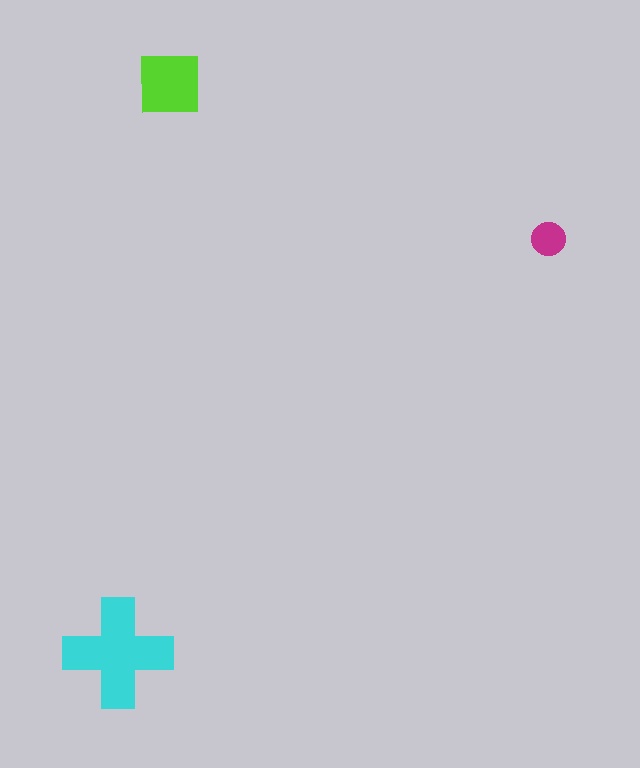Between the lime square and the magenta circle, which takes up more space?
The lime square.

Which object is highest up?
The lime square is topmost.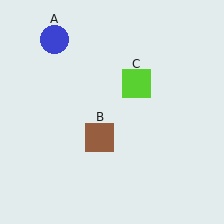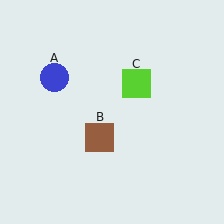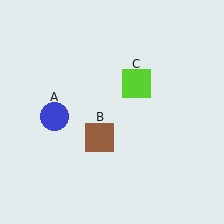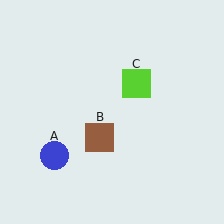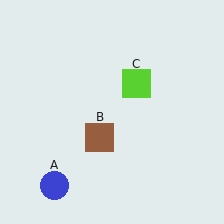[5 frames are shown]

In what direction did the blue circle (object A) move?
The blue circle (object A) moved down.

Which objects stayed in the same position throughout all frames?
Brown square (object B) and lime square (object C) remained stationary.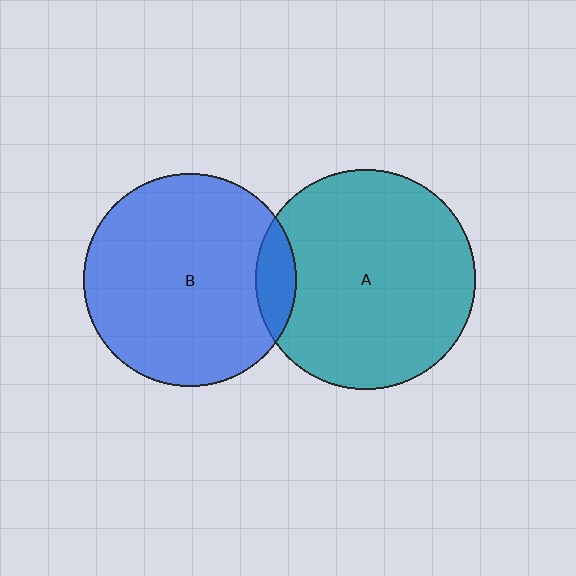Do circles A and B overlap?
Yes.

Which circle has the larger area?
Circle A (teal).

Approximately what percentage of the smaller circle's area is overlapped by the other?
Approximately 10%.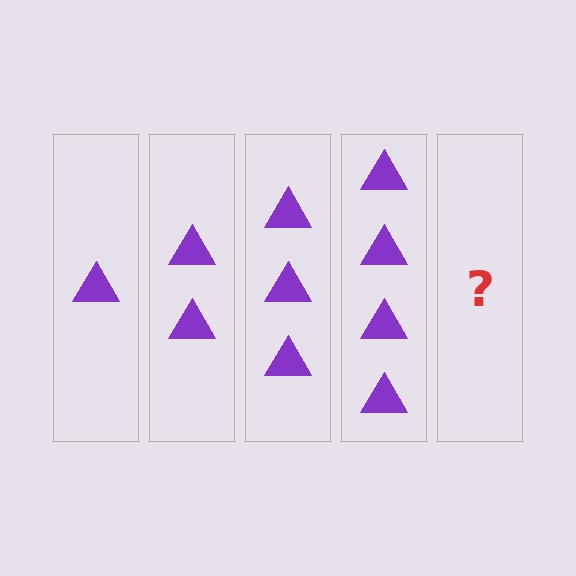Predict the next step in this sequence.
The next step is 5 triangles.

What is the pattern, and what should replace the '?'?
The pattern is that each step adds one more triangle. The '?' should be 5 triangles.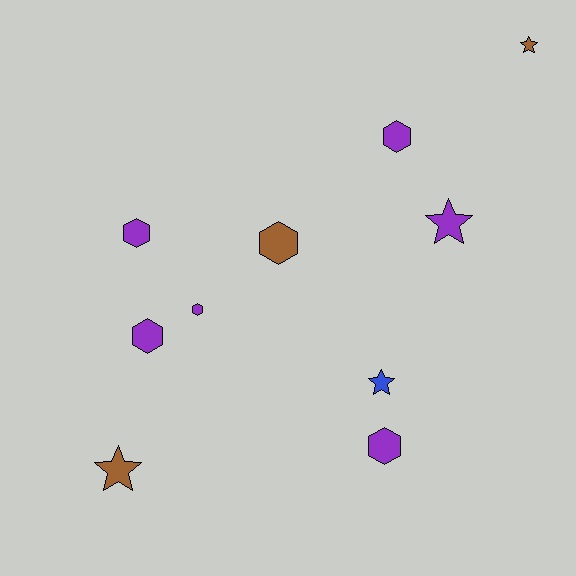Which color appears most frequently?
Purple, with 6 objects.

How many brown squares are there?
There are no brown squares.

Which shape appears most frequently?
Hexagon, with 6 objects.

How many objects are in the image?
There are 10 objects.